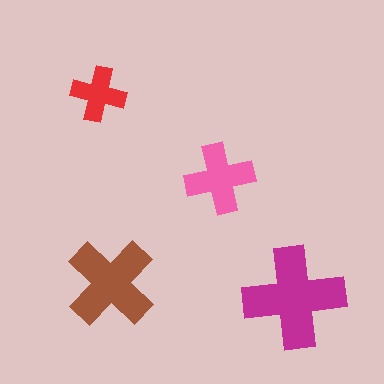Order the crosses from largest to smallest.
the magenta one, the brown one, the pink one, the red one.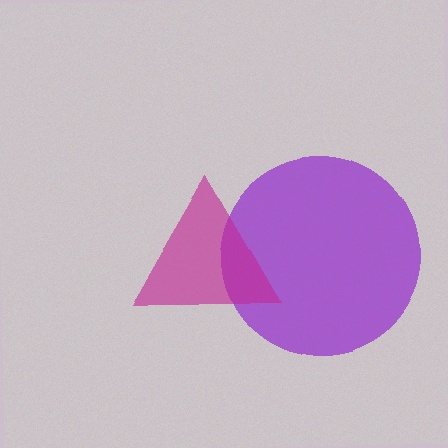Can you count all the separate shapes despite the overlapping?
Yes, there are 2 separate shapes.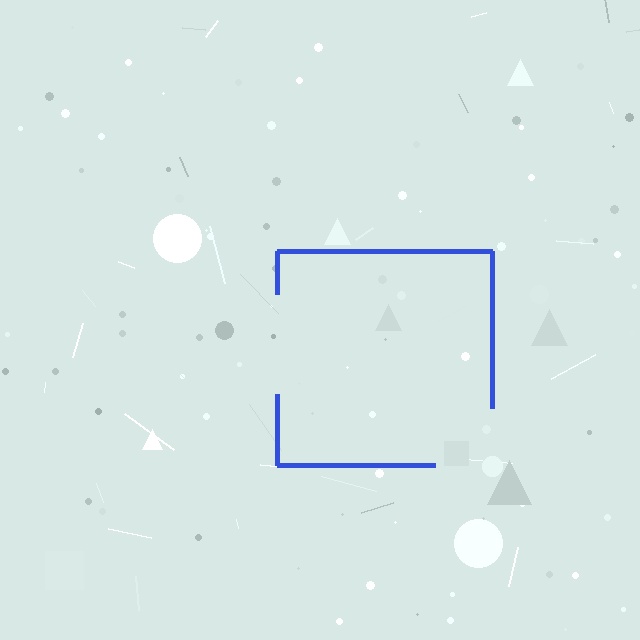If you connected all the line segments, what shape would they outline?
They would outline a square.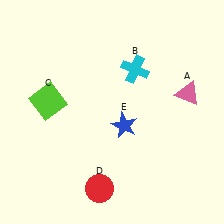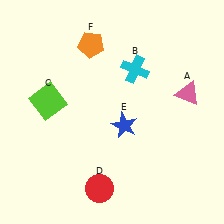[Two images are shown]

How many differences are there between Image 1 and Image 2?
There is 1 difference between the two images.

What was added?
An orange pentagon (F) was added in Image 2.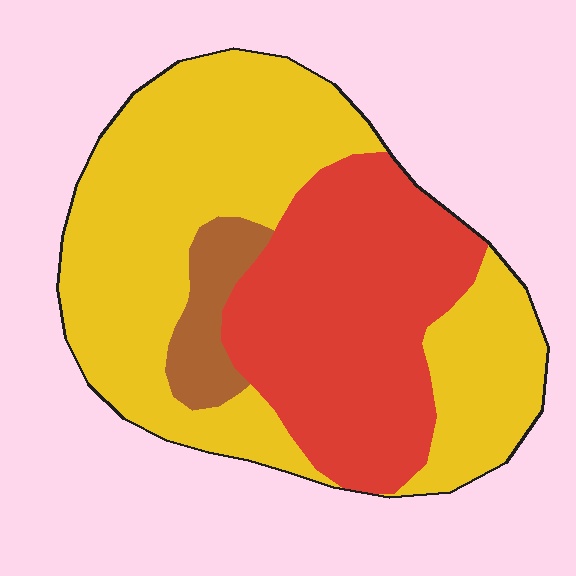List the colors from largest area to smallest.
From largest to smallest: yellow, red, brown.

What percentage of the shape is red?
Red covers around 35% of the shape.